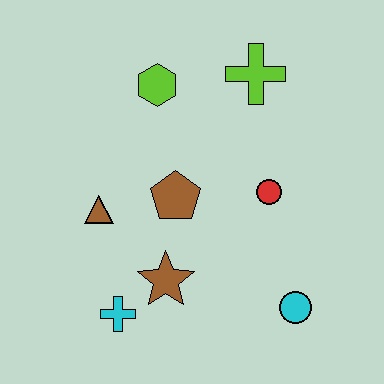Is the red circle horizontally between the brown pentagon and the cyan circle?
Yes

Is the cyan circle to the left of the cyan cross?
No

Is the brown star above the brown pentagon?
No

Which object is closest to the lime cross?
The lime hexagon is closest to the lime cross.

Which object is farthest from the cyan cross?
The lime cross is farthest from the cyan cross.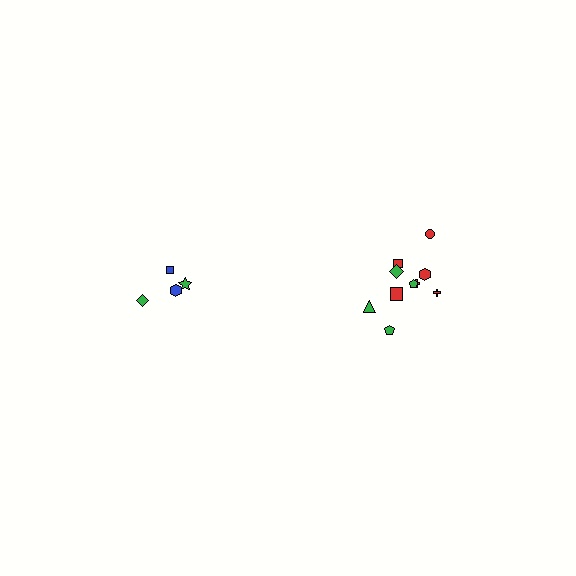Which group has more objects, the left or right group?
The right group.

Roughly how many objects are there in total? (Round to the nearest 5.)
Roughly 15 objects in total.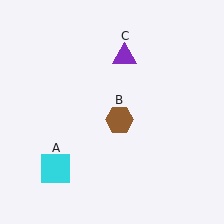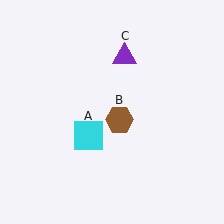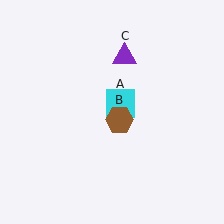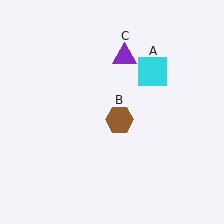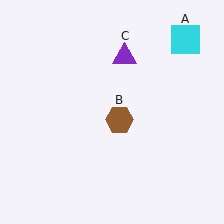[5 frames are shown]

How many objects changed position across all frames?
1 object changed position: cyan square (object A).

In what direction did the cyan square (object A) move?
The cyan square (object A) moved up and to the right.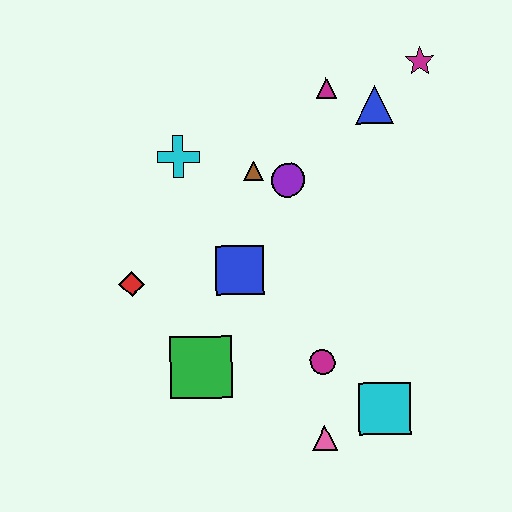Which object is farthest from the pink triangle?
The magenta star is farthest from the pink triangle.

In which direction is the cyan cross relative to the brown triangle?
The cyan cross is to the left of the brown triangle.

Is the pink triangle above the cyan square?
No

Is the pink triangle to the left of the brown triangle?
No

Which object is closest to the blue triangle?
The magenta triangle is closest to the blue triangle.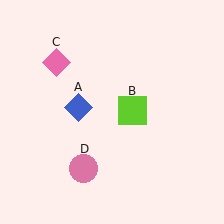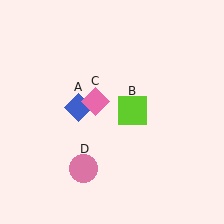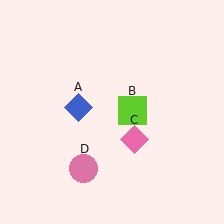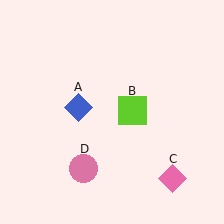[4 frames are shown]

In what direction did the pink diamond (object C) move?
The pink diamond (object C) moved down and to the right.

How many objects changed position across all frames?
1 object changed position: pink diamond (object C).